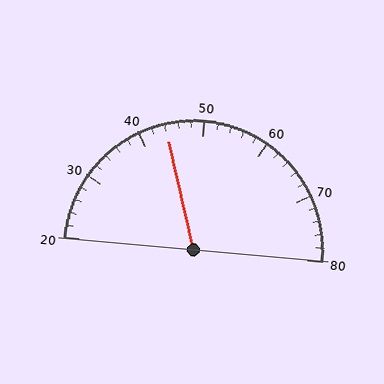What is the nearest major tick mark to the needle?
The nearest major tick mark is 40.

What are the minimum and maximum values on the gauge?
The gauge ranges from 20 to 80.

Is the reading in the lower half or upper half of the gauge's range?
The reading is in the lower half of the range (20 to 80).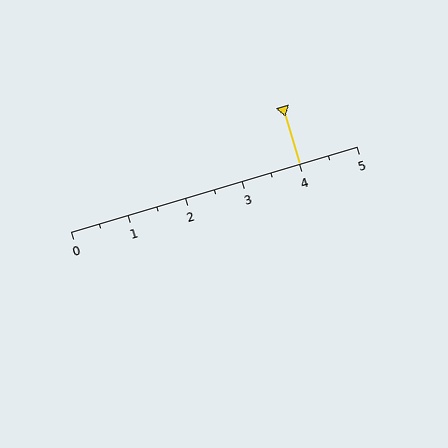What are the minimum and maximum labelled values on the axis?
The axis runs from 0 to 5.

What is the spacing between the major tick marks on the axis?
The major ticks are spaced 1 apart.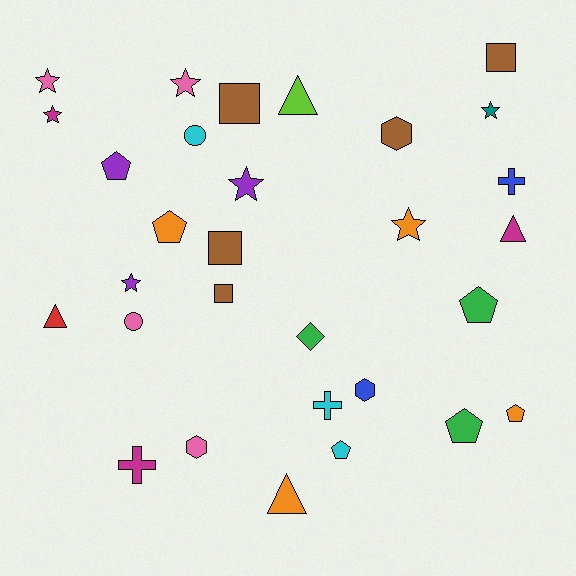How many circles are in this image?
There are 2 circles.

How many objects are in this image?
There are 30 objects.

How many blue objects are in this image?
There are 2 blue objects.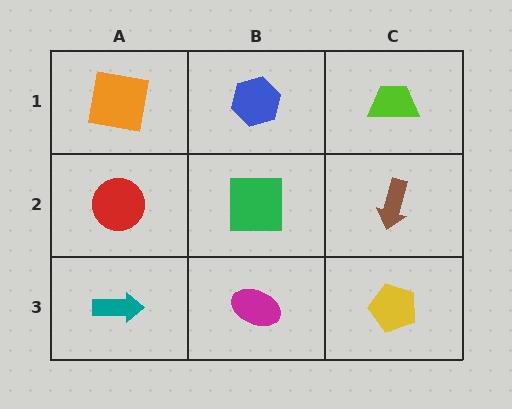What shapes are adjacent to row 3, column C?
A brown arrow (row 2, column C), a magenta ellipse (row 3, column B).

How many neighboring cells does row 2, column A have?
3.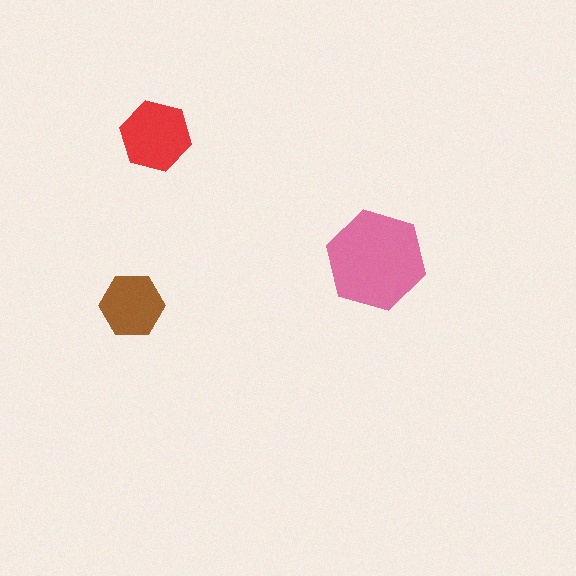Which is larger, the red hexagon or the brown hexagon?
The red one.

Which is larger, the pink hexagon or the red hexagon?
The pink one.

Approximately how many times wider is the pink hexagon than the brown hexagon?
About 1.5 times wider.